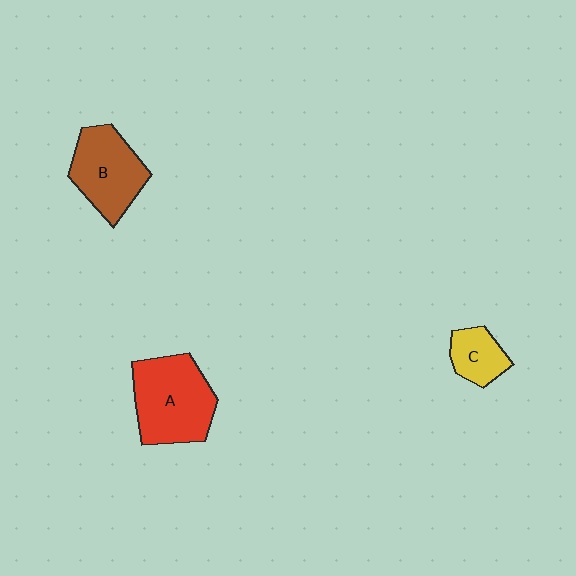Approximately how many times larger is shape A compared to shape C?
Approximately 2.4 times.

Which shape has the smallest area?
Shape C (yellow).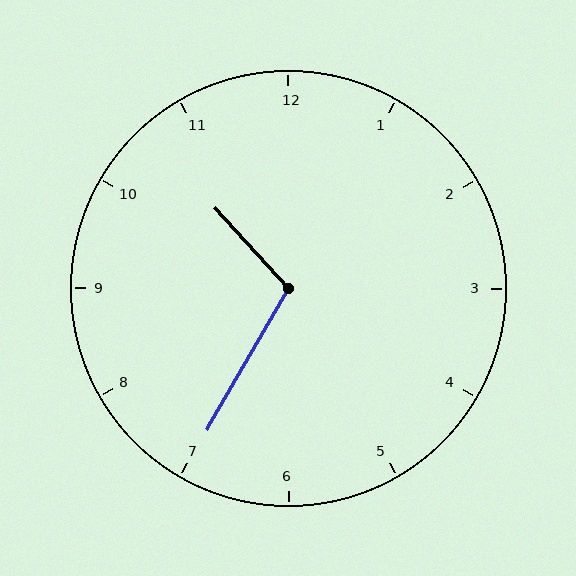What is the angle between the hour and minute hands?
Approximately 108 degrees.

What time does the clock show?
10:35.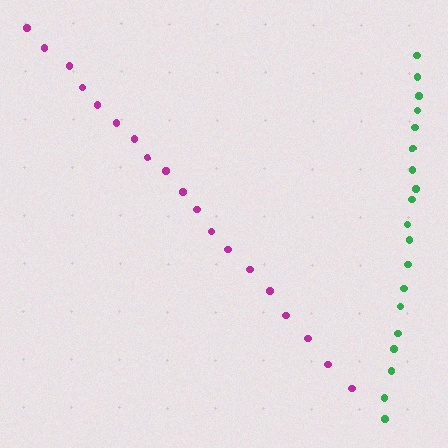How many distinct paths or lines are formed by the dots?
There are 2 distinct paths.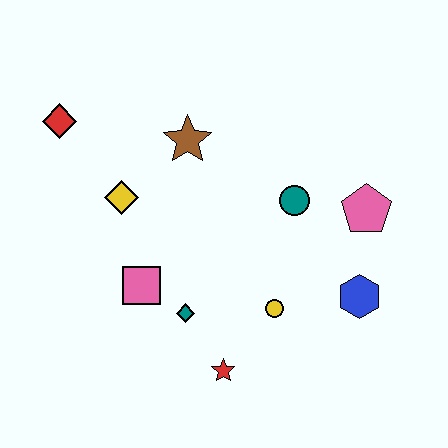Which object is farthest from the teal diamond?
The red diamond is farthest from the teal diamond.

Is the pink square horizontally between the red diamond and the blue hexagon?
Yes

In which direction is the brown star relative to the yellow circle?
The brown star is above the yellow circle.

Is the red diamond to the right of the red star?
No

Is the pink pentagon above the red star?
Yes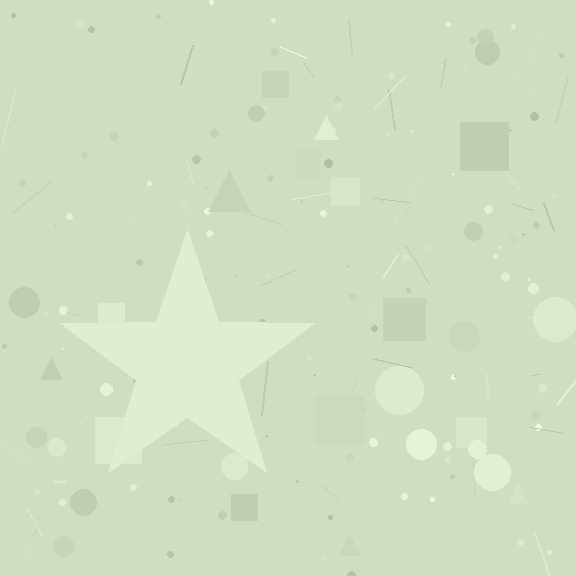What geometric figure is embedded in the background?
A star is embedded in the background.